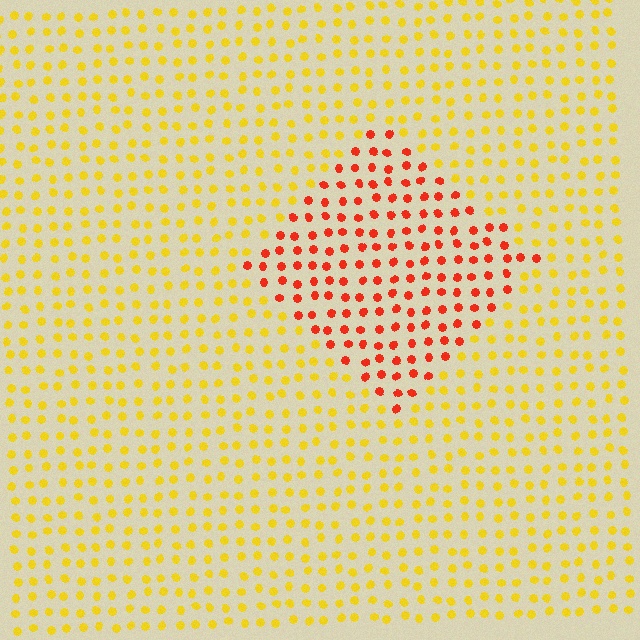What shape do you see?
I see a diamond.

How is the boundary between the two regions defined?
The boundary is defined purely by a slight shift in hue (about 47 degrees). Spacing, size, and orientation are identical on both sides.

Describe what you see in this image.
The image is filled with small yellow elements in a uniform arrangement. A diamond-shaped region is visible where the elements are tinted to a slightly different hue, forming a subtle color boundary.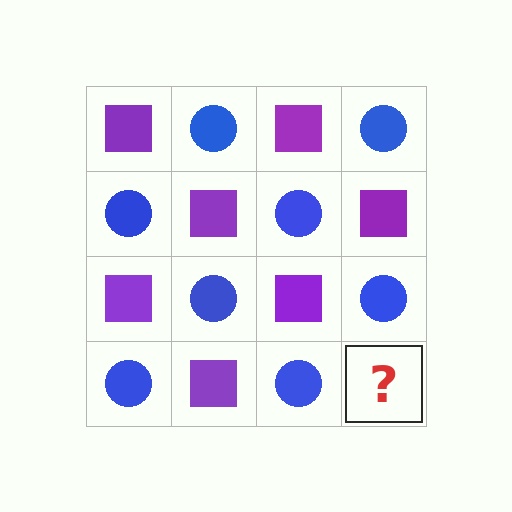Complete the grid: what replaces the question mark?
The question mark should be replaced with a purple square.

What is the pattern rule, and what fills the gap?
The rule is that it alternates purple square and blue circle in a checkerboard pattern. The gap should be filled with a purple square.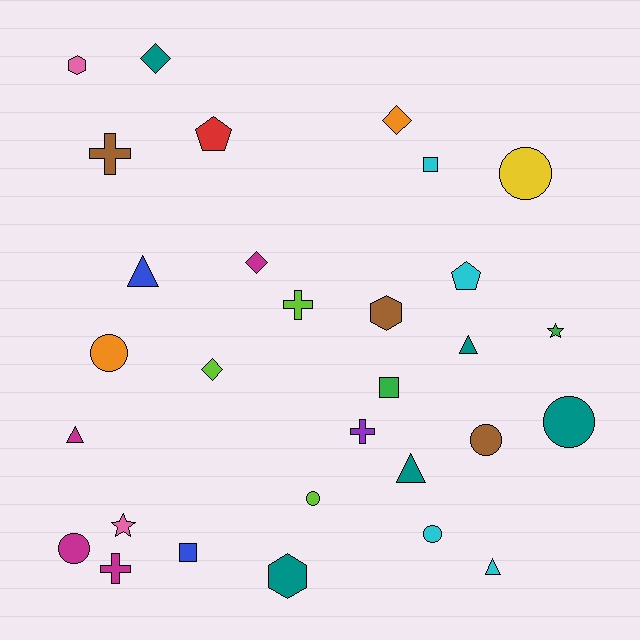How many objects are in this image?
There are 30 objects.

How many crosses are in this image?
There are 4 crosses.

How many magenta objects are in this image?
There are 4 magenta objects.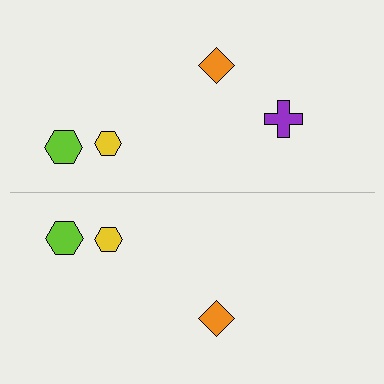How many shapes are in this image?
There are 7 shapes in this image.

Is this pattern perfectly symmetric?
No, the pattern is not perfectly symmetric. A purple cross is missing from the bottom side.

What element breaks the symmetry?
A purple cross is missing from the bottom side.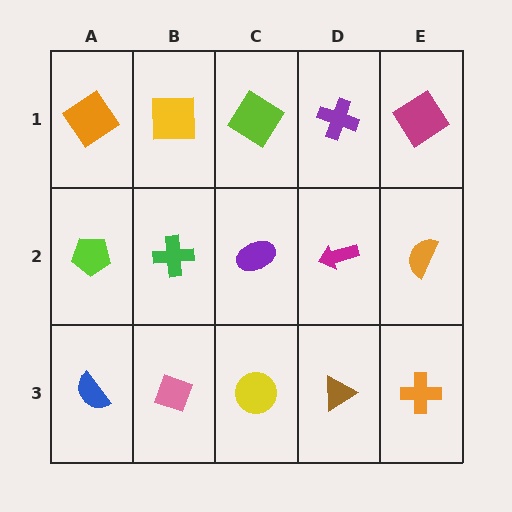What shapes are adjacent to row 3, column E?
An orange semicircle (row 2, column E), a brown triangle (row 3, column D).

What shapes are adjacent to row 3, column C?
A purple ellipse (row 2, column C), a pink diamond (row 3, column B), a brown triangle (row 3, column D).